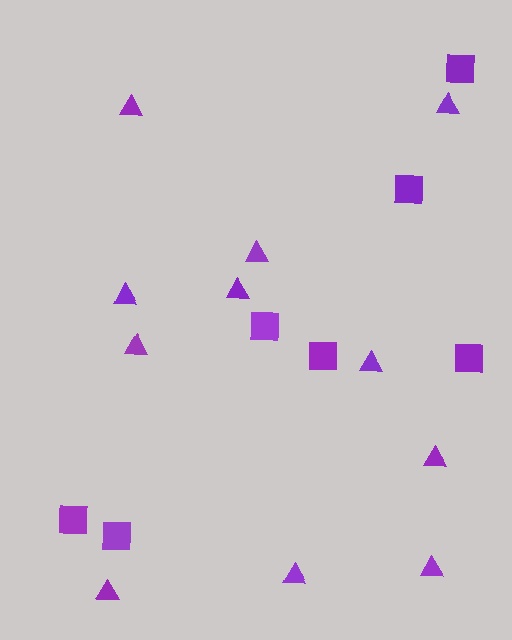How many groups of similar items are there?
There are 2 groups: one group of squares (7) and one group of triangles (11).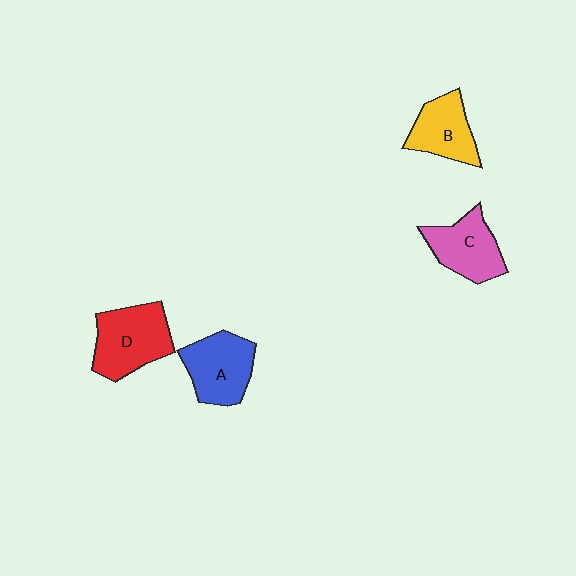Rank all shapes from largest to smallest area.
From largest to smallest: D (red), A (blue), C (pink), B (yellow).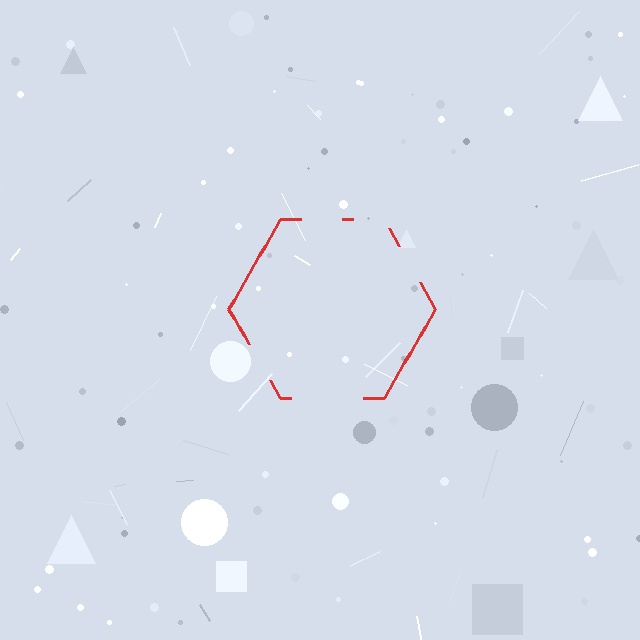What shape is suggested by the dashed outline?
The dashed outline suggests a hexagon.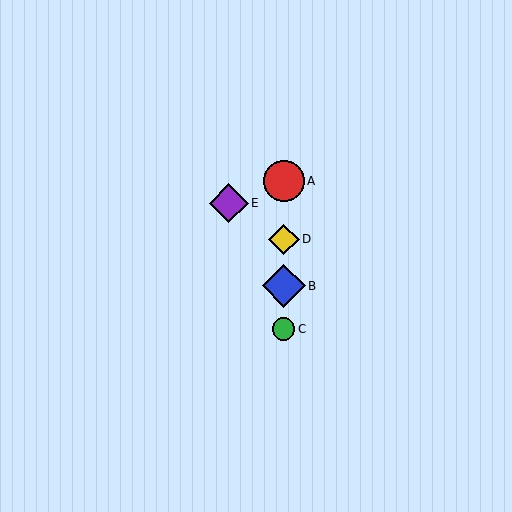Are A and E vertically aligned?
No, A is at x≈284 and E is at x≈229.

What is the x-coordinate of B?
Object B is at x≈284.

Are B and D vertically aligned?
Yes, both are at x≈284.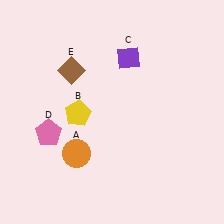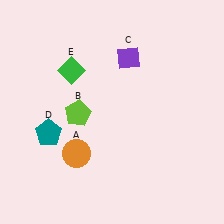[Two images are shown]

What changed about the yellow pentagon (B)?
In Image 1, B is yellow. In Image 2, it changed to lime.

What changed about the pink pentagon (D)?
In Image 1, D is pink. In Image 2, it changed to teal.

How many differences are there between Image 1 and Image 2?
There are 3 differences between the two images.